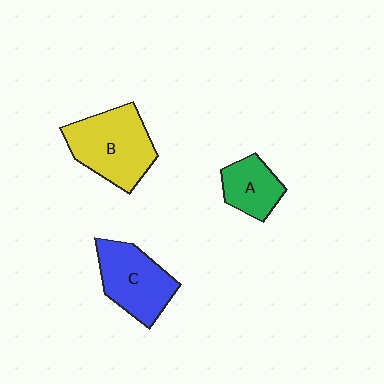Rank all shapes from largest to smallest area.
From largest to smallest: B (yellow), C (blue), A (green).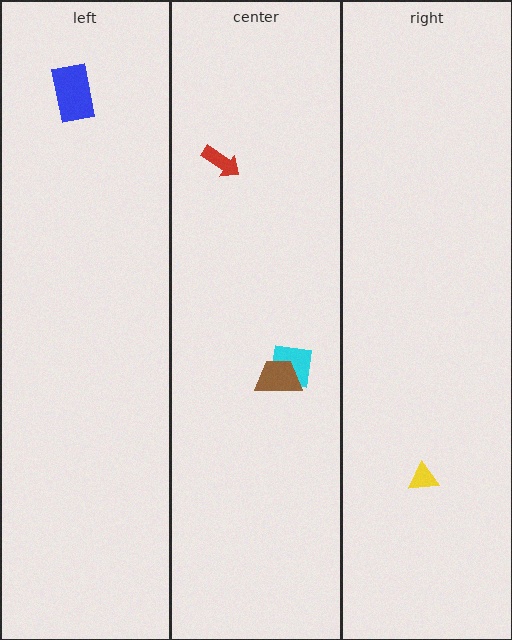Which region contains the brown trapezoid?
The center region.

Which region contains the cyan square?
The center region.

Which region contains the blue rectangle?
The left region.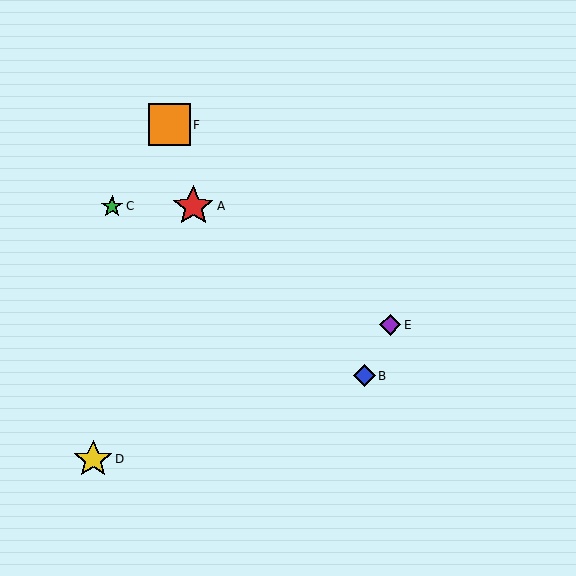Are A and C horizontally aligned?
Yes, both are at y≈206.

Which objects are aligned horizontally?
Objects A, C are aligned horizontally.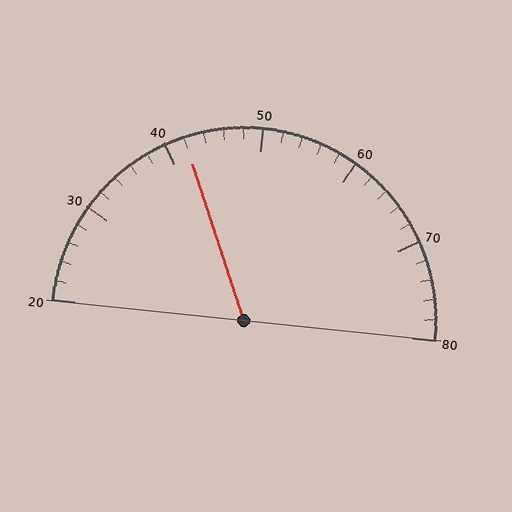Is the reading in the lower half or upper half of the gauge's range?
The reading is in the lower half of the range (20 to 80).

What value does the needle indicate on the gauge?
The needle indicates approximately 42.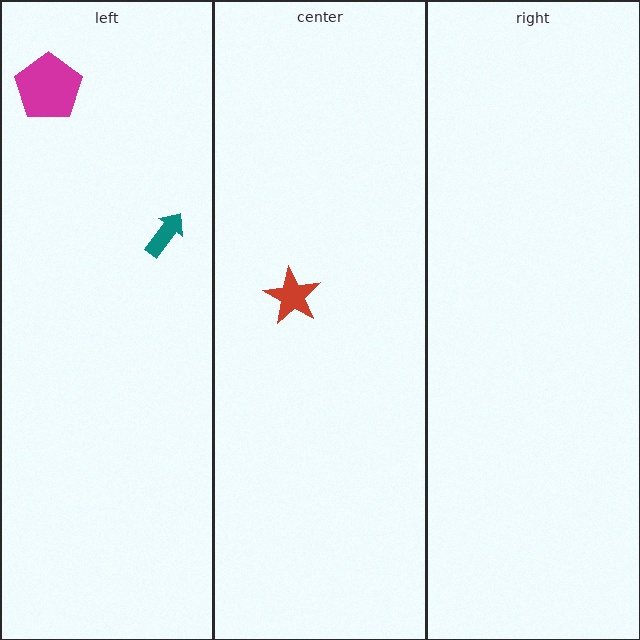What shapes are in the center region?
The red star.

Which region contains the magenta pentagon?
The left region.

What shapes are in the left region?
The magenta pentagon, the teal arrow.